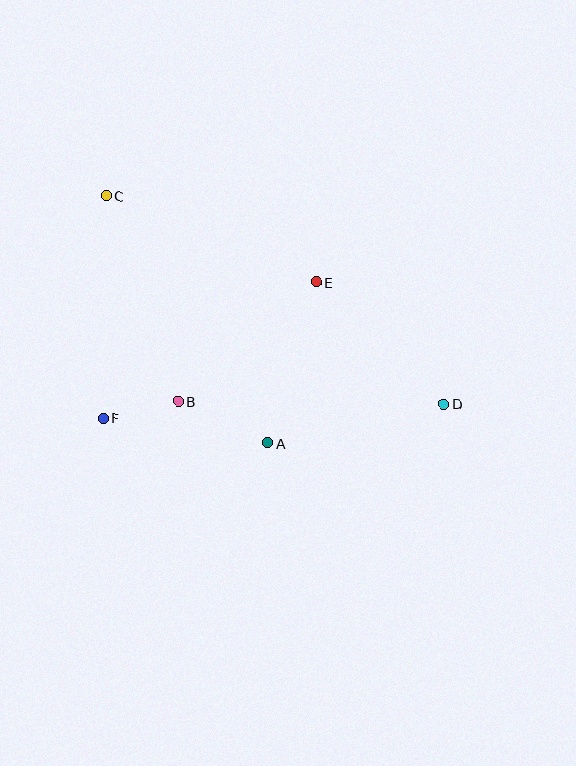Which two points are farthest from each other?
Points C and D are farthest from each other.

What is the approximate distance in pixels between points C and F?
The distance between C and F is approximately 222 pixels.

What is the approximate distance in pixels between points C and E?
The distance between C and E is approximately 227 pixels.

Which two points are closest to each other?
Points B and F are closest to each other.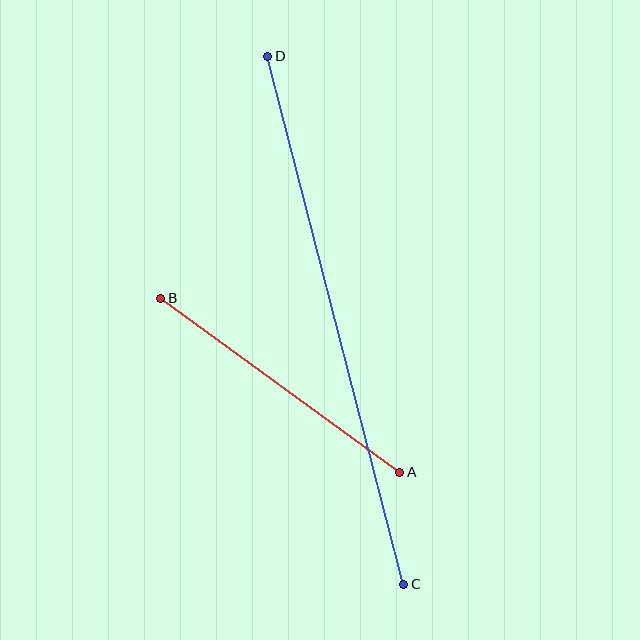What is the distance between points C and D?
The distance is approximately 545 pixels.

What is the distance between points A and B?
The distance is approximately 295 pixels.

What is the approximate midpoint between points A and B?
The midpoint is at approximately (280, 385) pixels.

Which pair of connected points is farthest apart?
Points C and D are farthest apart.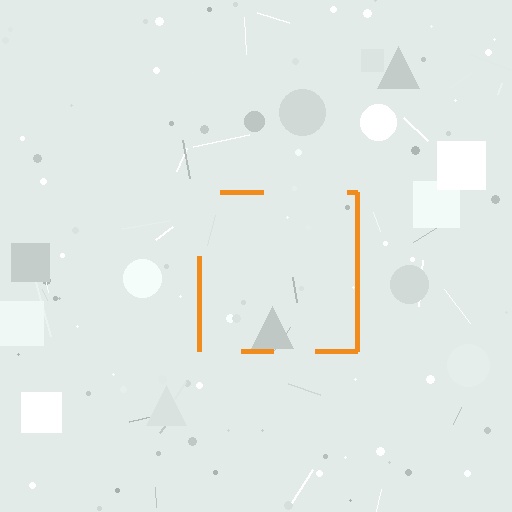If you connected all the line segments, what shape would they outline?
They would outline a square.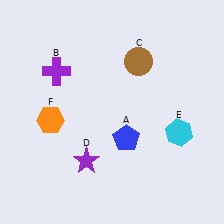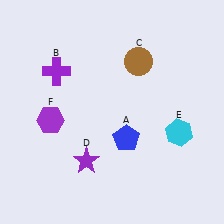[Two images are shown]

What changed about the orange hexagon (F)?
In Image 1, F is orange. In Image 2, it changed to purple.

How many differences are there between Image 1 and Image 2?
There is 1 difference between the two images.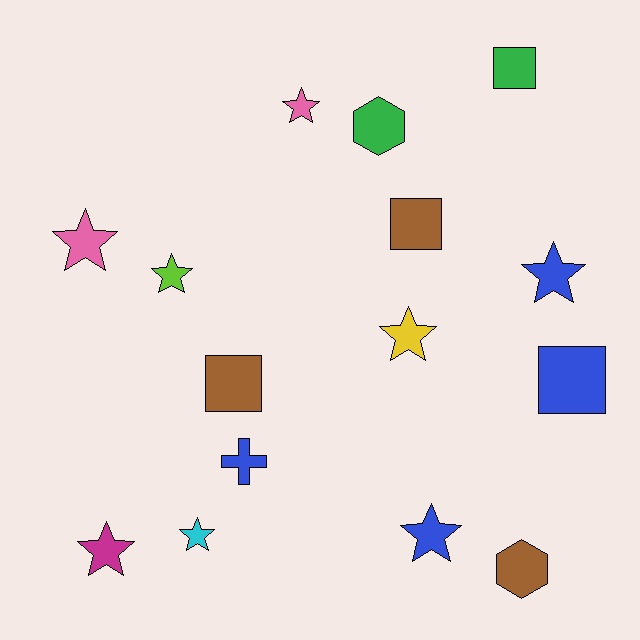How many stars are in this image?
There are 8 stars.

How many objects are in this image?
There are 15 objects.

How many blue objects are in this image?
There are 4 blue objects.